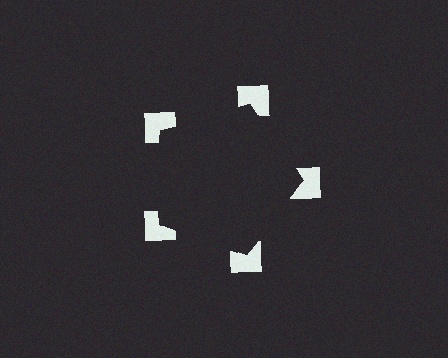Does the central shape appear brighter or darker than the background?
It typically appears slightly darker than the background, even though no actual brightness change is drawn.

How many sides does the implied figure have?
5 sides.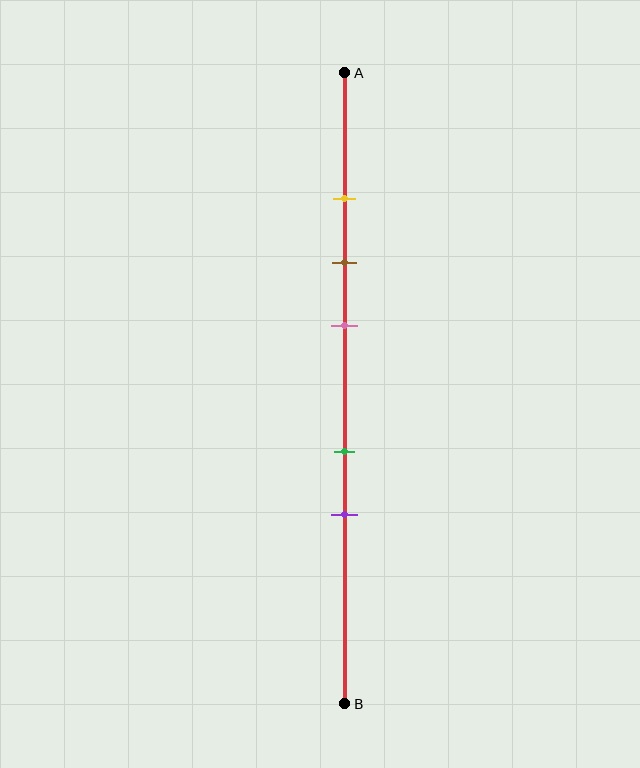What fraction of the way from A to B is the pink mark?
The pink mark is approximately 40% (0.4) of the way from A to B.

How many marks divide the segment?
There are 5 marks dividing the segment.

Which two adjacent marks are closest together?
The yellow and brown marks are the closest adjacent pair.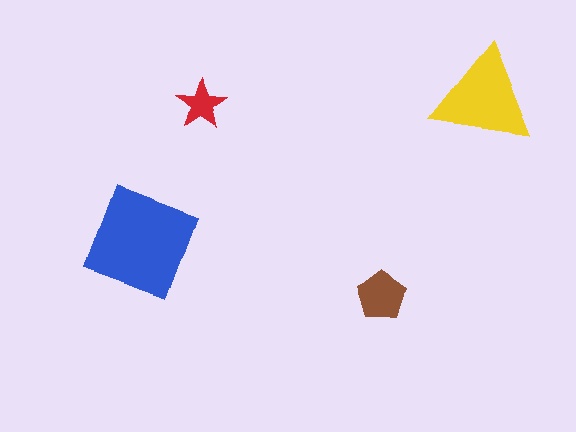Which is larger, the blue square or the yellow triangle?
The blue square.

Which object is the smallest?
The red star.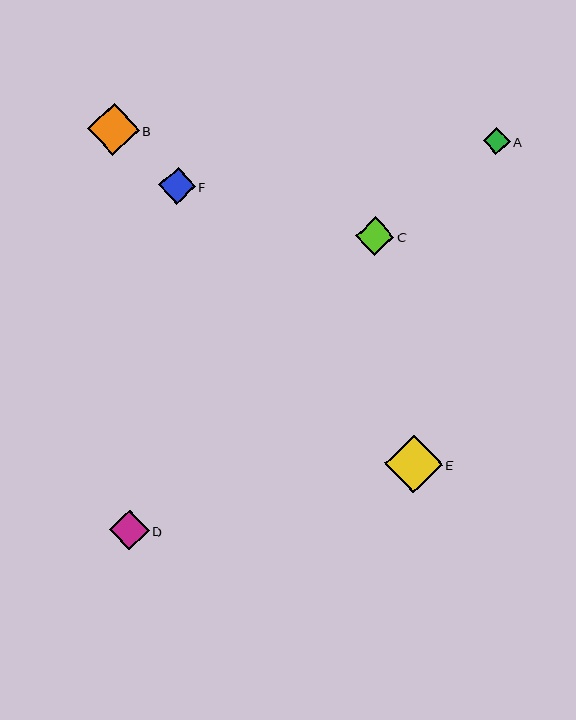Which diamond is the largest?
Diamond E is the largest with a size of approximately 58 pixels.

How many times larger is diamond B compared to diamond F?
Diamond B is approximately 1.4 times the size of diamond F.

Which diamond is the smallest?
Diamond A is the smallest with a size of approximately 27 pixels.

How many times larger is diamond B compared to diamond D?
Diamond B is approximately 1.3 times the size of diamond D.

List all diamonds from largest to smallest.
From largest to smallest: E, B, D, C, F, A.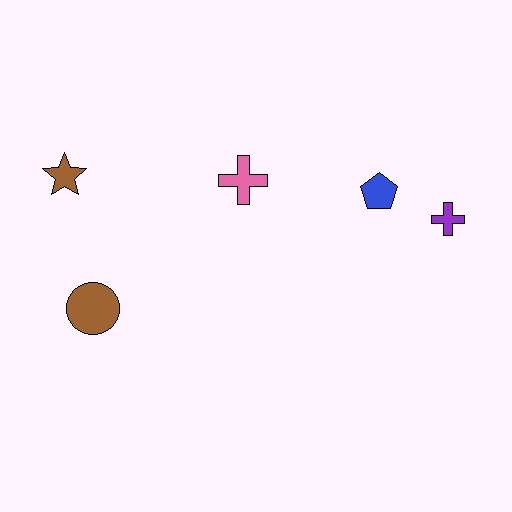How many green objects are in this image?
There are no green objects.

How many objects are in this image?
There are 5 objects.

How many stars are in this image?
There is 1 star.